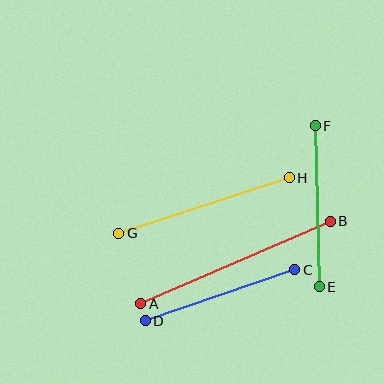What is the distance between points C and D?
The distance is approximately 158 pixels.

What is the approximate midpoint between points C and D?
The midpoint is at approximately (220, 295) pixels.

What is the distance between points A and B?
The distance is approximately 207 pixels.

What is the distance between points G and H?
The distance is approximately 179 pixels.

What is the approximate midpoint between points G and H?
The midpoint is at approximately (204, 206) pixels.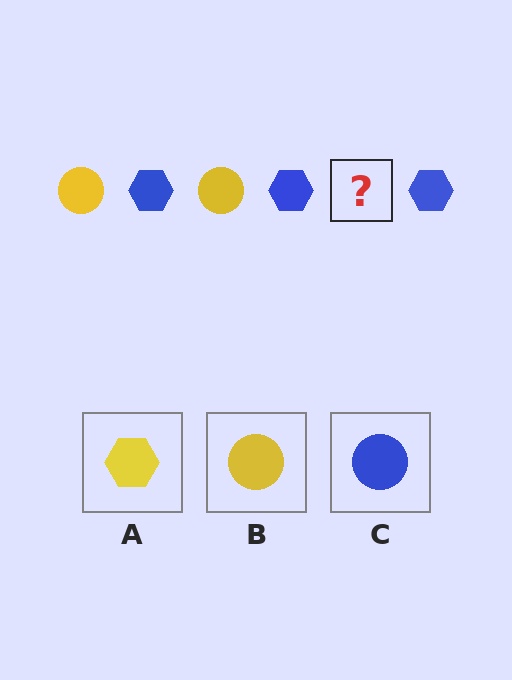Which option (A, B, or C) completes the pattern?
B.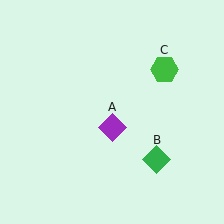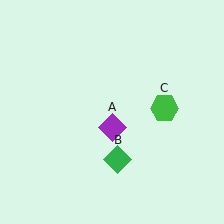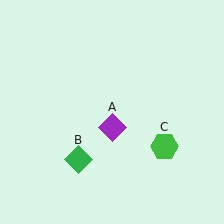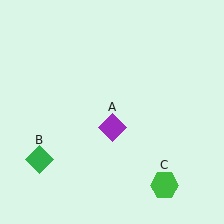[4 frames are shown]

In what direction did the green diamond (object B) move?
The green diamond (object B) moved left.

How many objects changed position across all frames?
2 objects changed position: green diamond (object B), green hexagon (object C).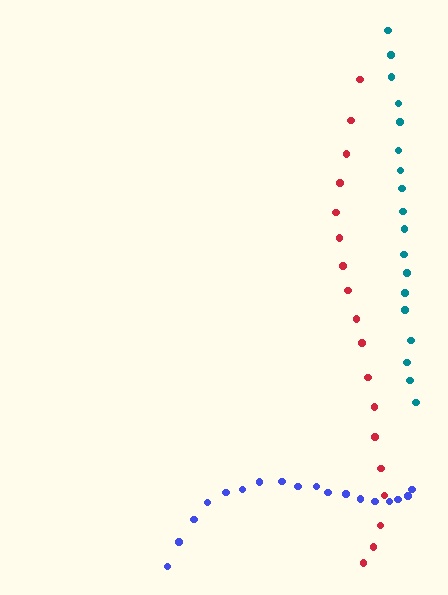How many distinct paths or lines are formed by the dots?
There are 3 distinct paths.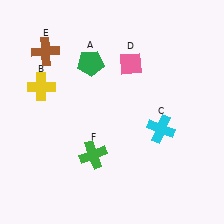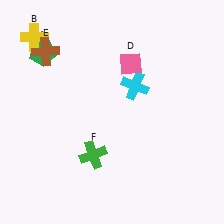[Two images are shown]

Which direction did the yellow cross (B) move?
The yellow cross (B) moved up.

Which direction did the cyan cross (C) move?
The cyan cross (C) moved up.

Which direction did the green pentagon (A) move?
The green pentagon (A) moved left.